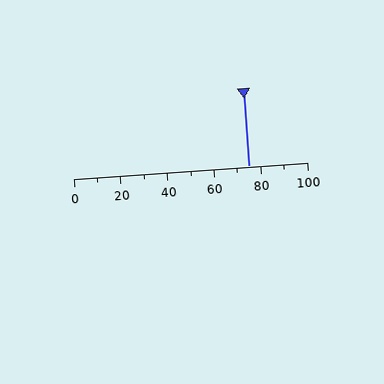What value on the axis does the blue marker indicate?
The marker indicates approximately 75.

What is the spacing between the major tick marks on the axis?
The major ticks are spaced 20 apart.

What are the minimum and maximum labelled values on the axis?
The axis runs from 0 to 100.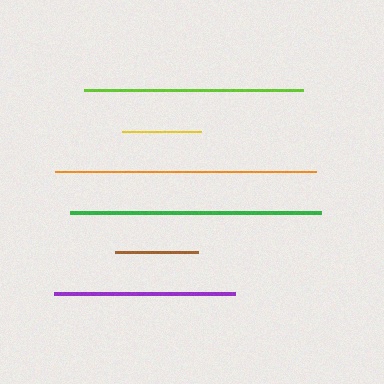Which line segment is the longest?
The orange line is the longest at approximately 261 pixels.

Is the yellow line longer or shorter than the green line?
The green line is longer than the yellow line.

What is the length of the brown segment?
The brown segment is approximately 84 pixels long.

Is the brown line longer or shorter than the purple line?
The purple line is longer than the brown line.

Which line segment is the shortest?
The yellow line is the shortest at approximately 79 pixels.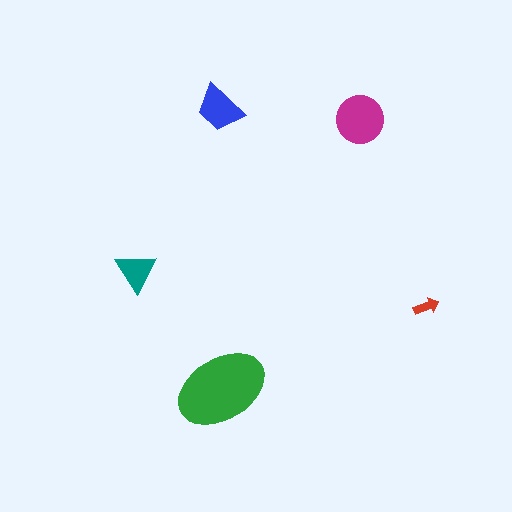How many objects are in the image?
There are 5 objects in the image.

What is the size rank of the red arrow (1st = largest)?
5th.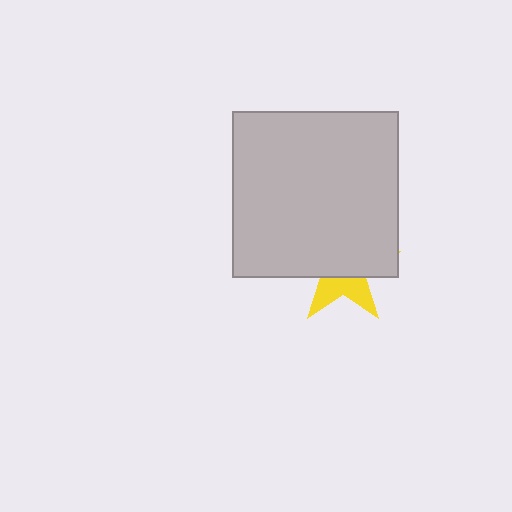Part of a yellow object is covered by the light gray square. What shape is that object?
It is a star.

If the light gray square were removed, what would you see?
You would see the complete yellow star.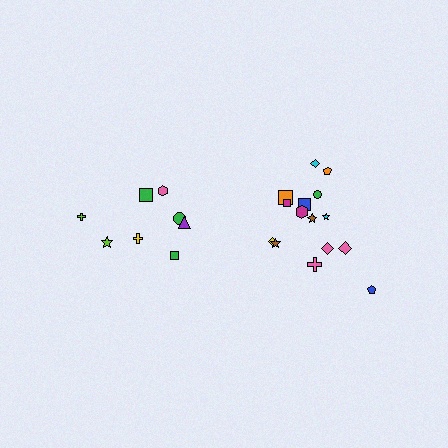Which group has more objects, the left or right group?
The right group.